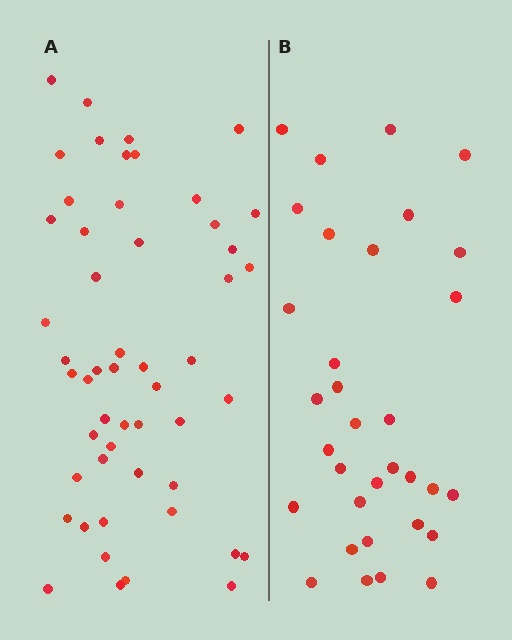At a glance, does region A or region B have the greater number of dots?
Region A (the left region) has more dots.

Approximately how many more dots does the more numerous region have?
Region A has approximately 20 more dots than region B.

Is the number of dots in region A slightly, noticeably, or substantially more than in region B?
Region A has substantially more. The ratio is roughly 1.6 to 1.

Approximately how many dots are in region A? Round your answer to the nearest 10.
About 50 dots. (The exact count is 52, which rounds to 50.)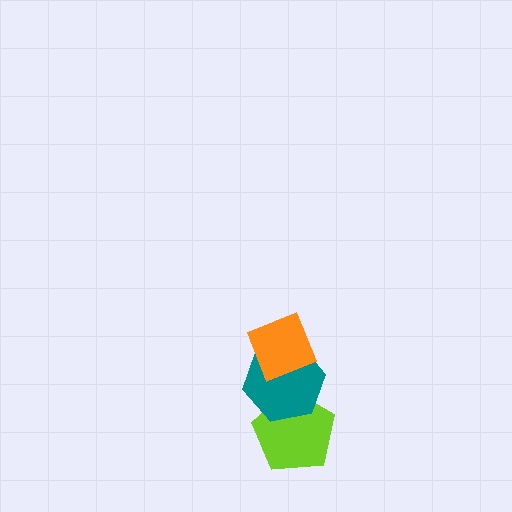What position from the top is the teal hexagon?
The teal hexagon is 2nd from the top.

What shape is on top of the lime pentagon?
The teal hexagon is on top of the lime pentagon.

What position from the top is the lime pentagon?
The lime pentagon is 3rd from the top.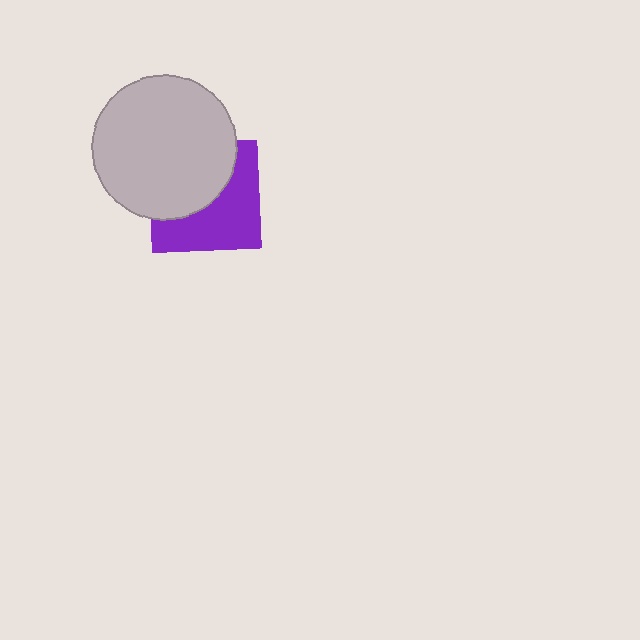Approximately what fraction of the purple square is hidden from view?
Roughly 48% of the purple square is hidden behind the light gray circle.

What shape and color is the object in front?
The object in front is a light gray circle.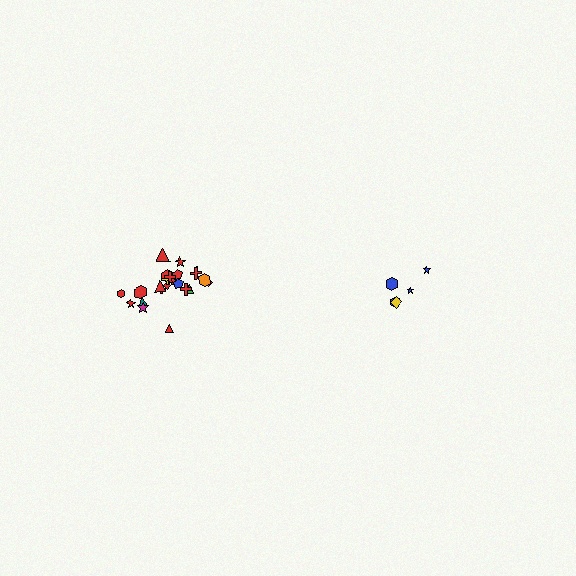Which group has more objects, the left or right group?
The left group.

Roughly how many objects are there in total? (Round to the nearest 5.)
Roughly 25 objects in total.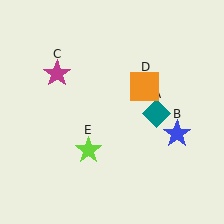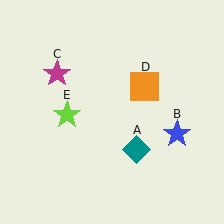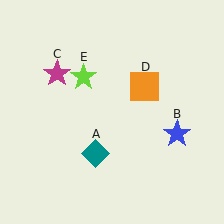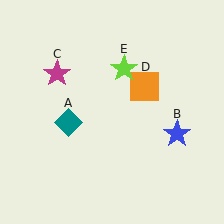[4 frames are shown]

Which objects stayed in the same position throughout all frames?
Blue star (object B) and magenta star (object C) and orange square (object D) remained stationary.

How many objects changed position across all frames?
2 objects changed position: teal diamond (object A), lime star (object E).